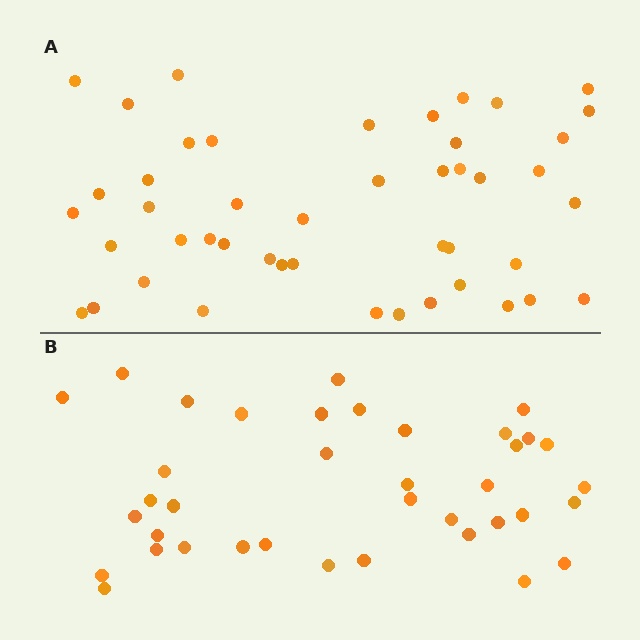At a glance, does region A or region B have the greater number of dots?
Region A (the top region) has more dots.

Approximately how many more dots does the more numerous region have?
Region A has roughly 8 or so more dots than region B.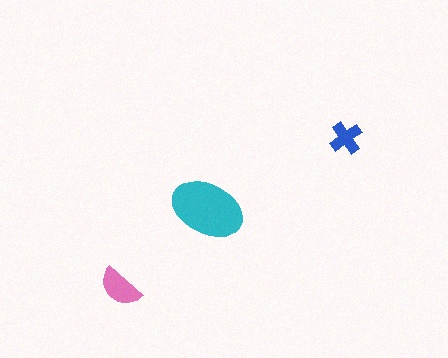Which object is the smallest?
The blue cross.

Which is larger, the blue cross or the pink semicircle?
The pink semicircle.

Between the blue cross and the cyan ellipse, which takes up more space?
The cyan ellipse.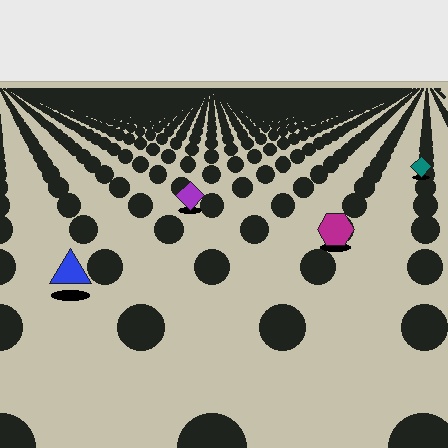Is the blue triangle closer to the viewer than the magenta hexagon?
Yes. The blue triangle is closer — you can tell from the texture gradient: the ground texture is coarser near it.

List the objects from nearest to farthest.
From nearest to farthest: the blue triangle, the magenta hexagon, the purple diamond, the teal diamond.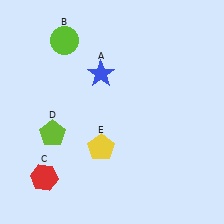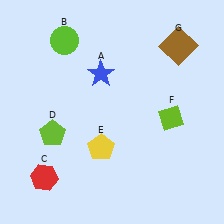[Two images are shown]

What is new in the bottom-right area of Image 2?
A lime diamond (F) was added in the bottom-right area of Image 2.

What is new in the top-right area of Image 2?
A brown square (G) was added in the top-right area of Image 2.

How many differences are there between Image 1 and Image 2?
There are 2 differences between the two images.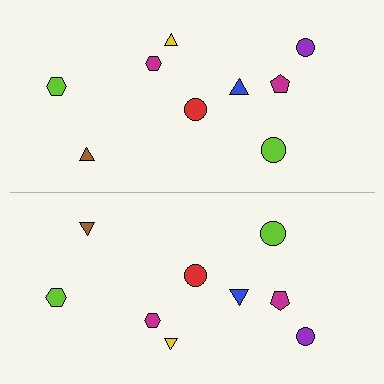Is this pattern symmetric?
Yes, this pattern has bilateral (reflection) symmetry.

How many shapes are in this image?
There are 18 shapes in this image.